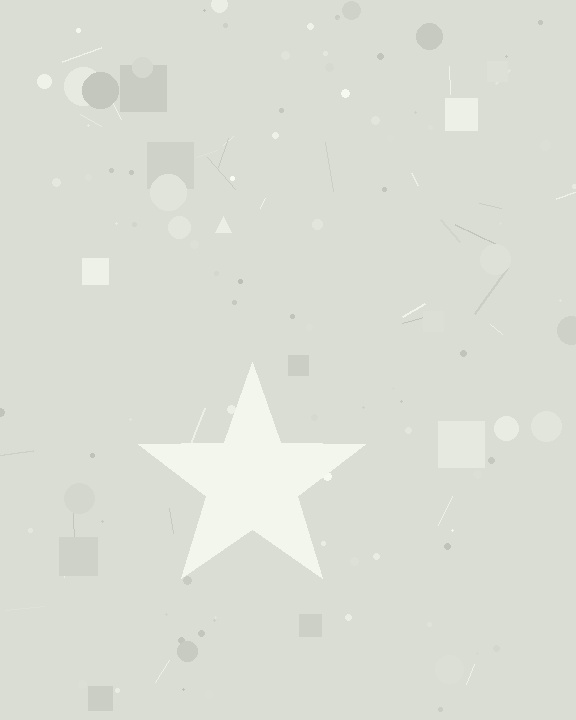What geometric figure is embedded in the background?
A star is embedded in the background.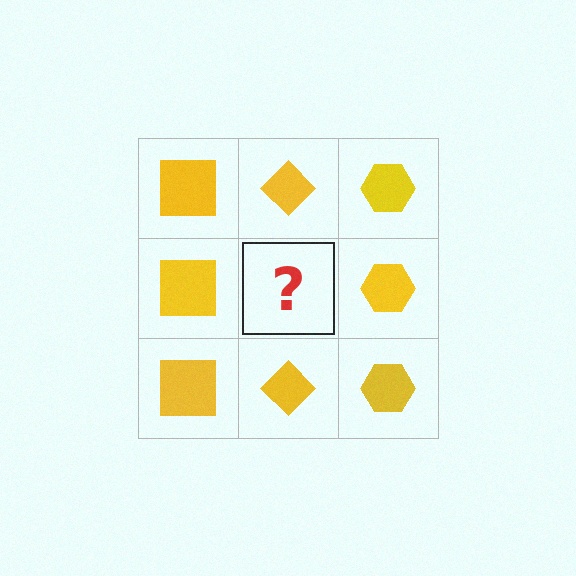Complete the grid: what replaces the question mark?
The question mark should be replaced with a yellow diamond.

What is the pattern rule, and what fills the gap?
The rule is that each column has a consistent shape. The gap should be filled with a yellow diamond.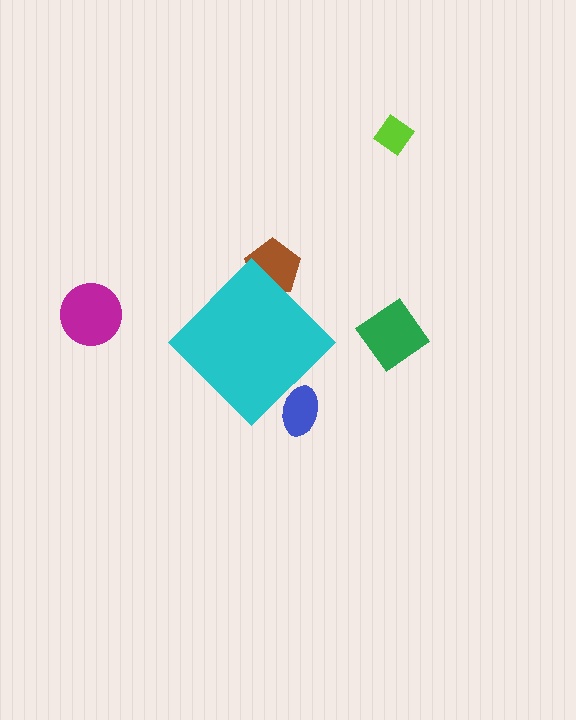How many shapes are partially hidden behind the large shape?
2 shapes are partially hidden.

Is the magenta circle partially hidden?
No, the magenta circle is fully visible.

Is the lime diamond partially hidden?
No, the lime diamond is fully visible.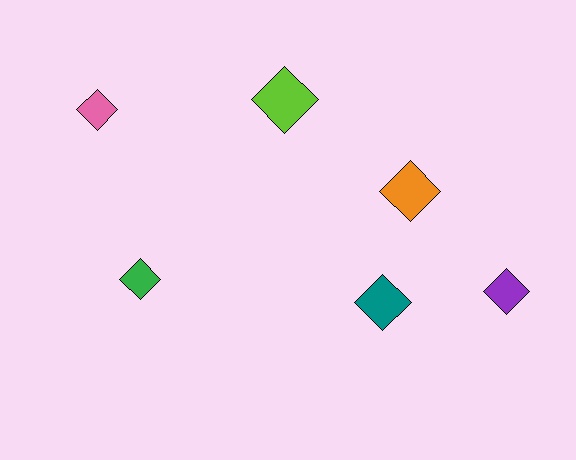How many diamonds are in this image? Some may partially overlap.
There are 6 diamonds.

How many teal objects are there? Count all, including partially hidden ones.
There is 1 teal object.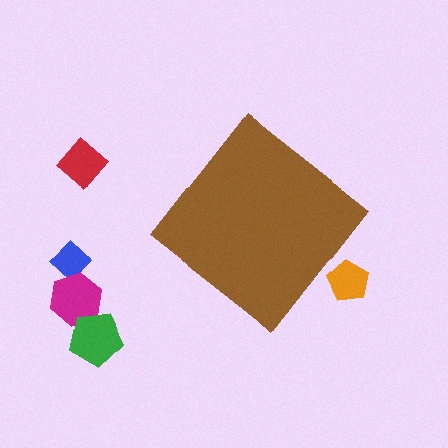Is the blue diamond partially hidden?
No, the blue diamond is fully visible.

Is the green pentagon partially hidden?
No, the green pentagon is fully visible.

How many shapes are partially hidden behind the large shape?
1 shape is partially hidden.